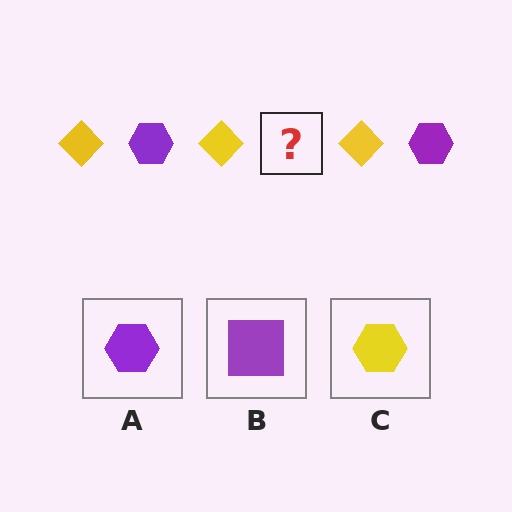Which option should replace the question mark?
Option A.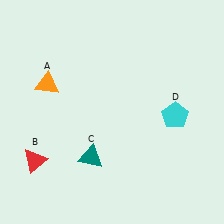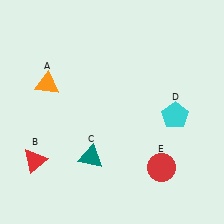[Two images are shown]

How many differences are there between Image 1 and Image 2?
There is 1 difference between the two images.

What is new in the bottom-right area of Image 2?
A red circle (E) was added in the bottom-right area of Image 2.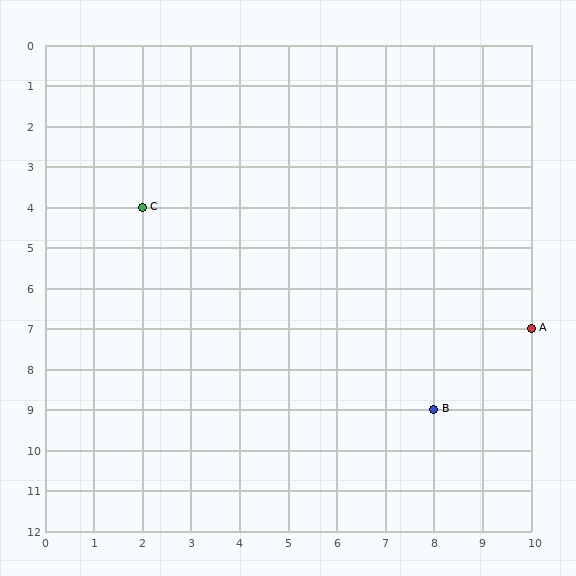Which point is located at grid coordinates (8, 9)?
Point B is at (8, 9).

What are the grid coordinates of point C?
Point C is at grid coordinates (2, 4).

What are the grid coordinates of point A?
Point A is at grid coordinates (10, 7).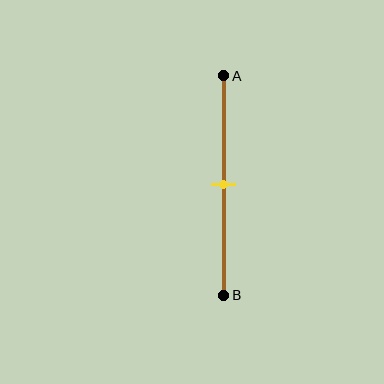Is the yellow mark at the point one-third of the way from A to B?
No, the mark is at about 50% from A, not at the 33% one-third point.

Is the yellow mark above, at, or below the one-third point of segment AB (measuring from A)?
The yellow mark is below the one-third point of segment AB.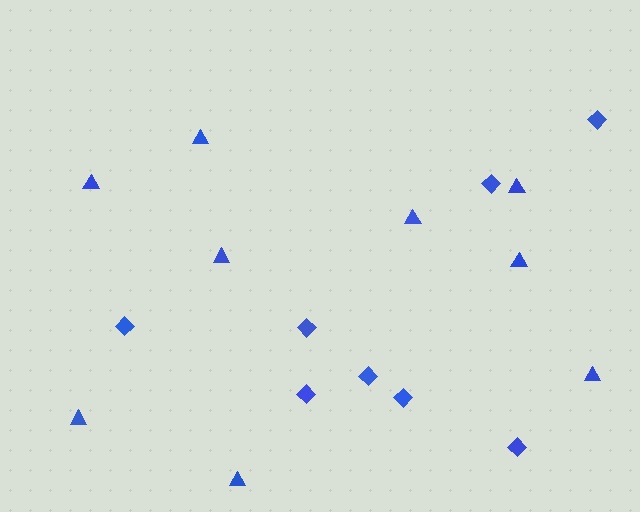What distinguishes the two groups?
There are 2 groups: one group of triangles (9) and one group of diamonds (8).